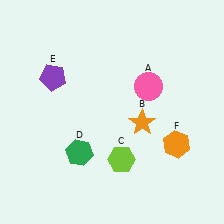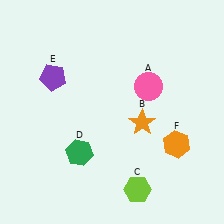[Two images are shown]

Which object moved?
The lime hexagon (C) moved down.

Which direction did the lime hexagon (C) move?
The lime hexagon (C) moved down.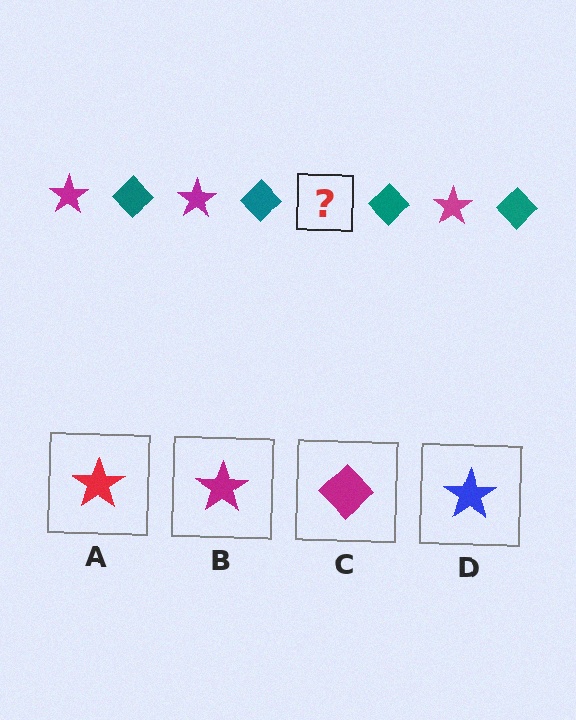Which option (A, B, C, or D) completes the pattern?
B.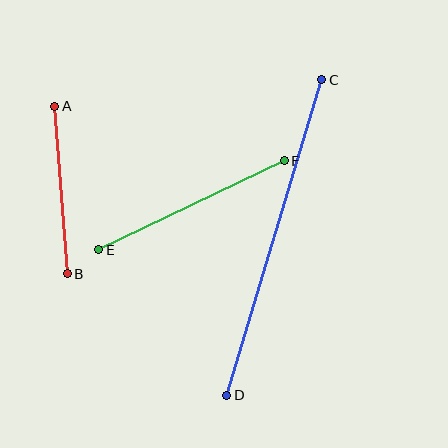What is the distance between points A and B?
The distance is approximately 168 pixels.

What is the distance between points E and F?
The distance is approximately 206 pixels.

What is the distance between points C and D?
The distance is approximately 329 pixels.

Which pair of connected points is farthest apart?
Points C and D are farthest apart.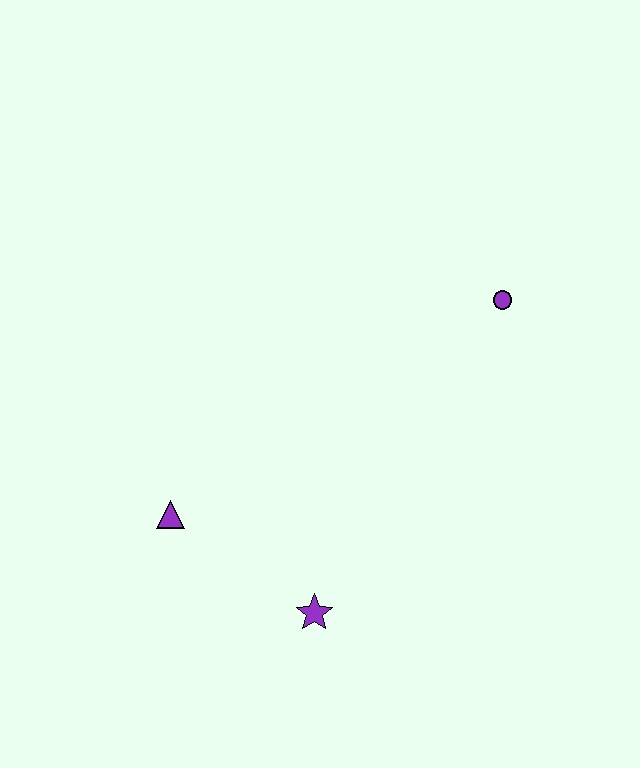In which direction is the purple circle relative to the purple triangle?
The purple circle is to the right of the purple triangle.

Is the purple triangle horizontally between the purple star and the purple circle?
No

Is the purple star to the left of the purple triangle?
No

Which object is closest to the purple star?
The purple triangle is closest to the purple star.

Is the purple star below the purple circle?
Yes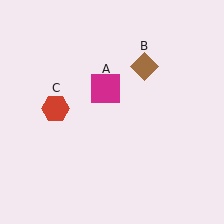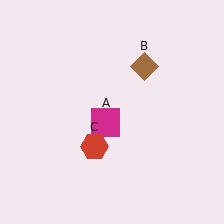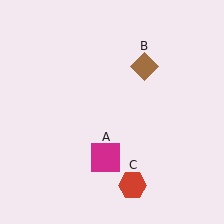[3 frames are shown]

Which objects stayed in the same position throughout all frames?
Brown diamond (object B) remained stationary.